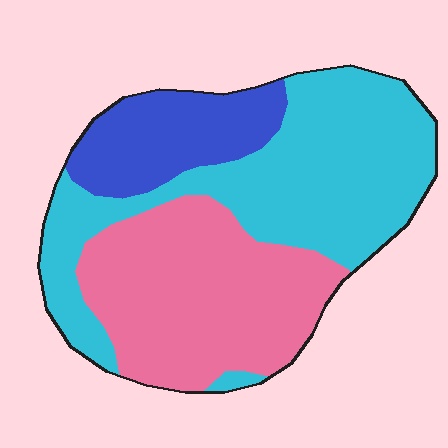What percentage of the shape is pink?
Pink covers about 40% of the shape.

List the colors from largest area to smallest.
From largest to smallest: cyan, pink, blue.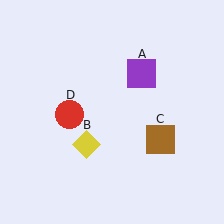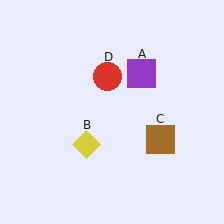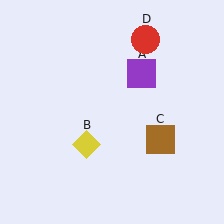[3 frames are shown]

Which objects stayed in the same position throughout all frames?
Purple square (object A) and yellow diamond (object B) and brown square (object C) remained stationary.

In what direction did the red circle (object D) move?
The red circle (object D) moved up and to the right.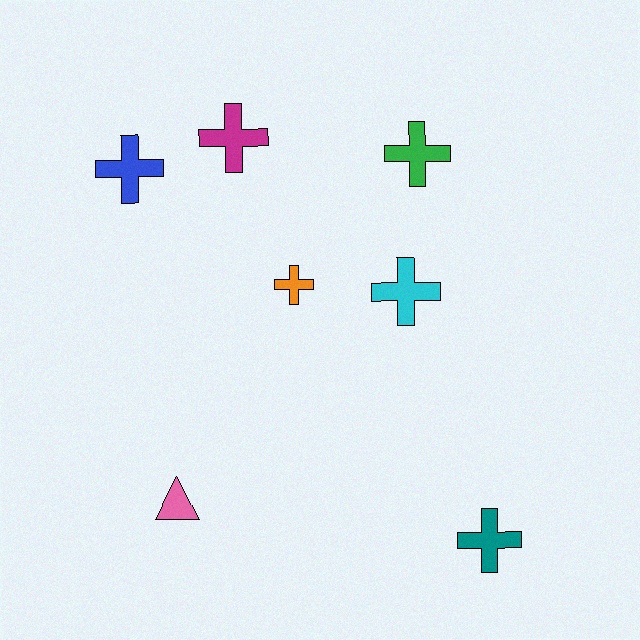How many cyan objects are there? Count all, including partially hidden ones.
There is 1 cyan object.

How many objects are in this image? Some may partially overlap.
There are 7 objects.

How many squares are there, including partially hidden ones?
There are no squares.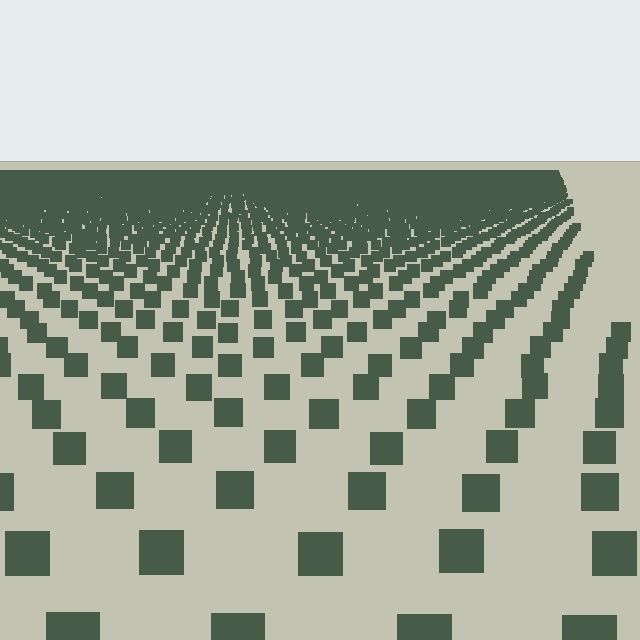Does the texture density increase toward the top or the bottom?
Density increases toward the top.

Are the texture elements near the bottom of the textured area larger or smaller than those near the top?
Larger. Near the bottom, elements are closer to the viewer and appear at a bigger on-screen size.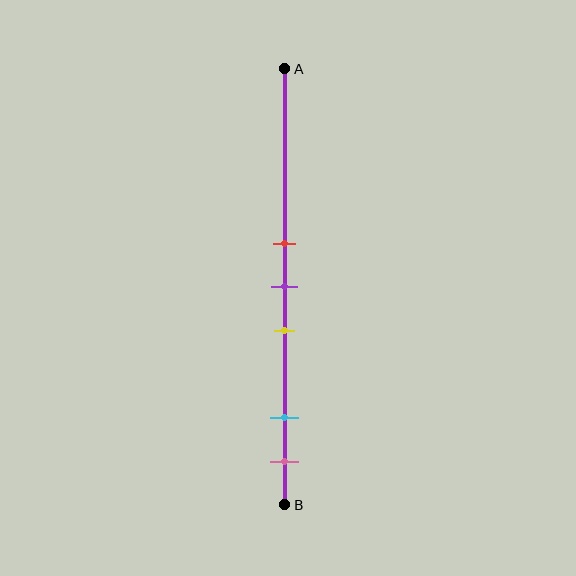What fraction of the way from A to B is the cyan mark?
The cyan mark is approximately 80% (0.8) of the way from A to B.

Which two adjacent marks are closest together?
The red and purple marks are the closest adjacent pair.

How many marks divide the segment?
There are 5 marks dividing the segment.